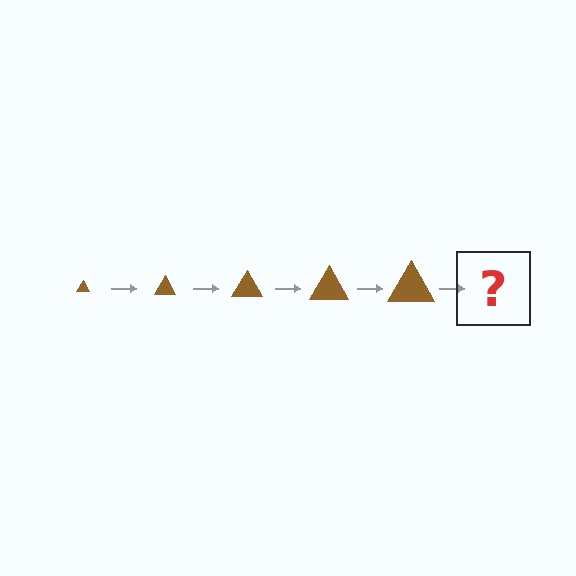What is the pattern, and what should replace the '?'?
The pattern is that the triangle gets progressively larger each step. The '?' should be a brown triangle, larger than the previous one.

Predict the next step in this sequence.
The next step is a brown triangle, larger than the previous one.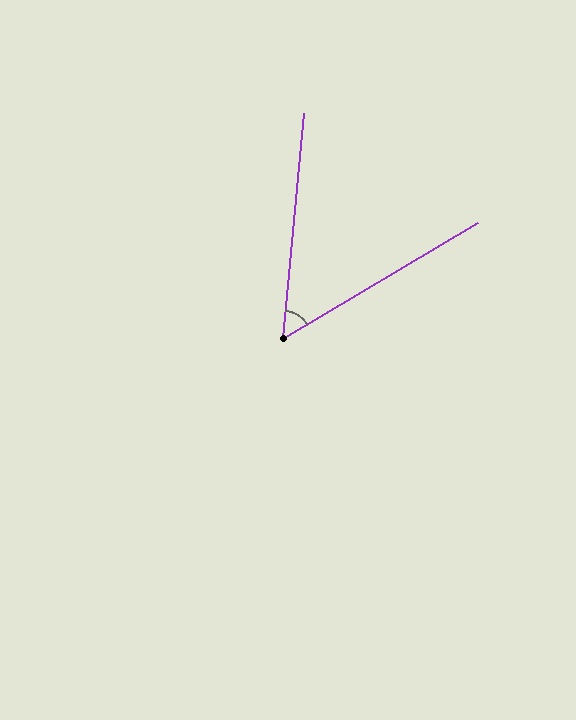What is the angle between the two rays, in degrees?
Approximately 54 degrees.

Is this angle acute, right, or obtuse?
It is acute.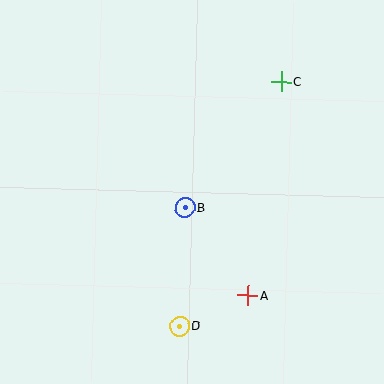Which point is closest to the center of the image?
Point B at (185, 208) is closest to the center.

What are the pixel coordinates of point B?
Point B is at (185, 208).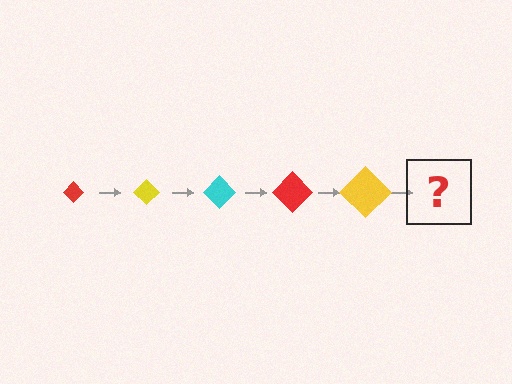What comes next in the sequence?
The next element should be a cyan diamond, larger than the previous one.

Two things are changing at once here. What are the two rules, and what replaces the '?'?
The two rules are that the diamond grows larger each step and the color cycles through red, yellow, and cyan. The '?' should be a cyan diamond, larger than the previous one.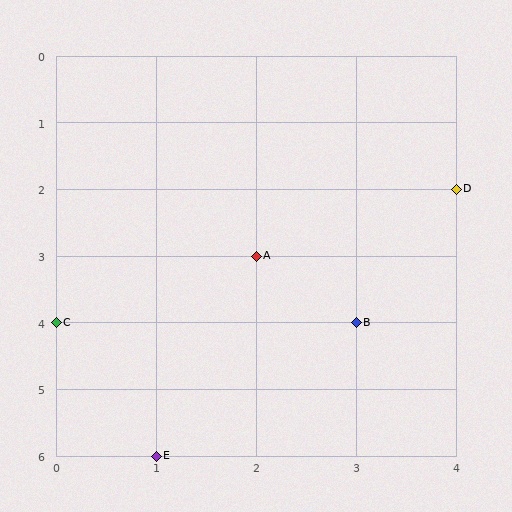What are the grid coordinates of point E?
Point E is at grid coordinates (1, 6).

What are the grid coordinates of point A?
Point A is at grid coordinates (2, 3).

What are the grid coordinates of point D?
Point D is at grid coordinates (4, 2).